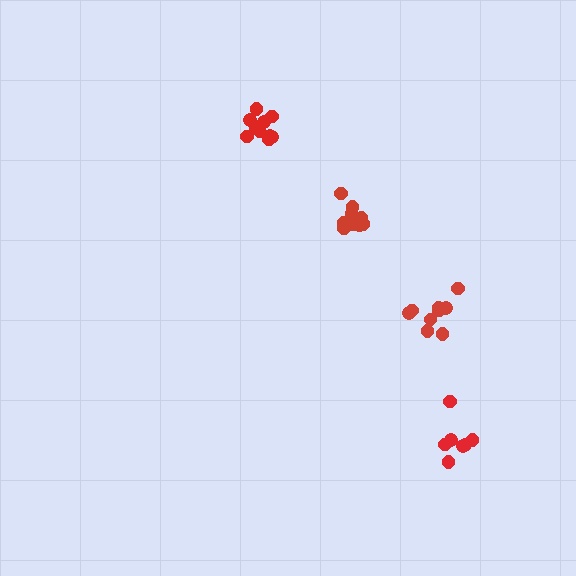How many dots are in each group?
Group 1: 9 dots, Group 2: 9 dots, Group 3: 10 dots, Group 4: 7 dots (35 total).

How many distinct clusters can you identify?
There are 4 distinct clusters.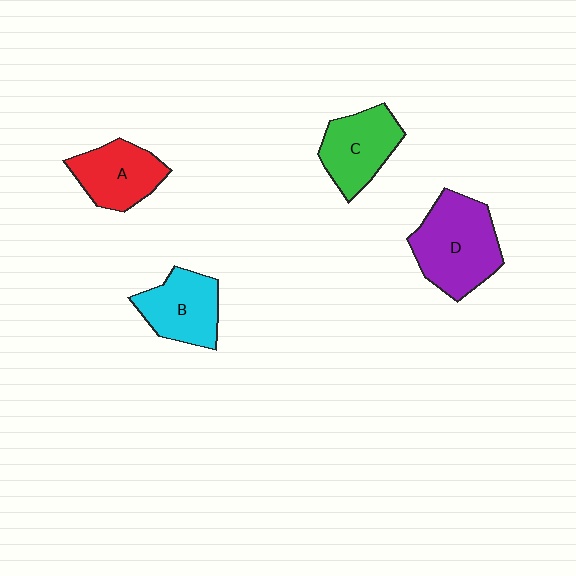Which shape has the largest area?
Shape D (purple).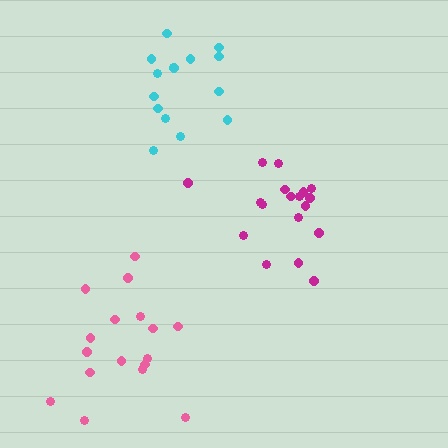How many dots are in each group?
Group 1: 17 dots, Group 2: 18 dots, Group 3: 15 dots (50 total).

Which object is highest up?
The cyan cluster is topmost.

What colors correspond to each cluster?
The clusters are colored: pink, magenta, cyan.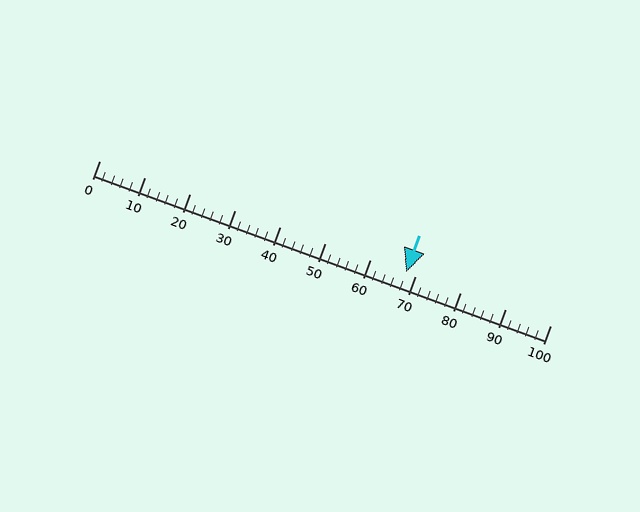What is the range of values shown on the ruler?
The ruler shows values from 0 to 100.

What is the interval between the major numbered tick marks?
The major tick marks are spaced 10 units apart.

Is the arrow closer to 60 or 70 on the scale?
The arrow is closer to 70.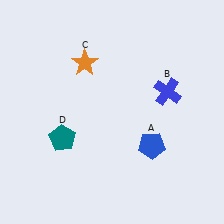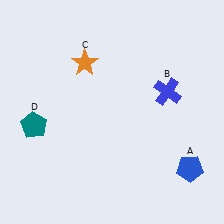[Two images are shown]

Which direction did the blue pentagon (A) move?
The blue pentagon (A) moved right.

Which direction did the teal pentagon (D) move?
The teal pentagon (D) moved left.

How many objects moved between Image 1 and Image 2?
2 objects moved between the two images.